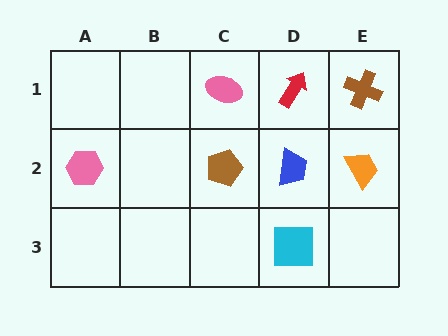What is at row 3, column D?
A cyan square.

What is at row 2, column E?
An orange trapezoid.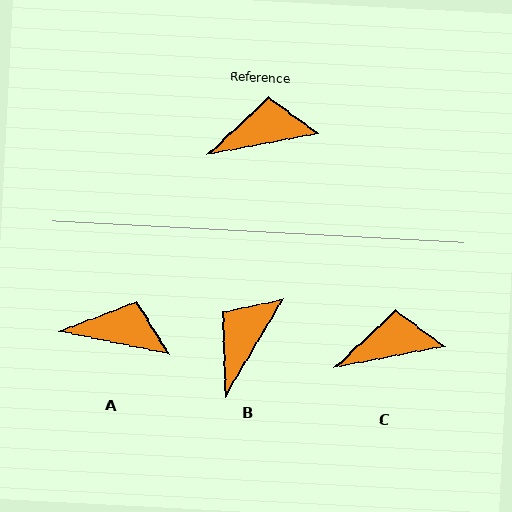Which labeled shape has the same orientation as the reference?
C.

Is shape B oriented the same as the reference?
No, it is off by about 49 degrees.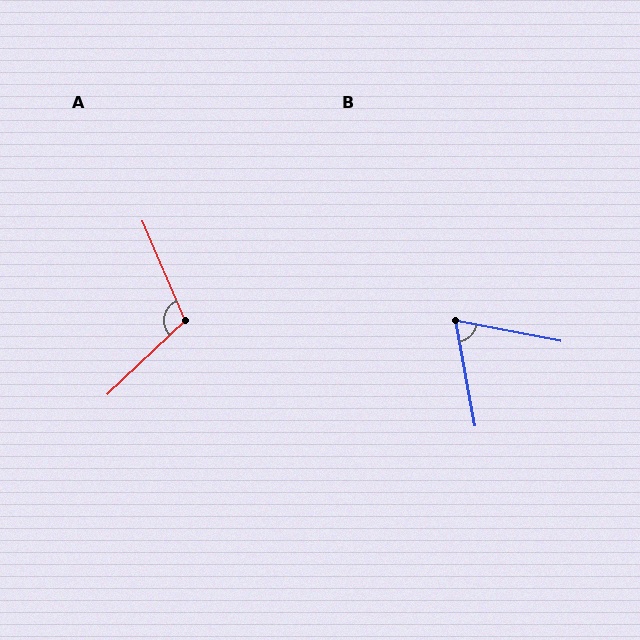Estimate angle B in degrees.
Approximately 68 degrees.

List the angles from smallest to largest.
B (68°), A (110°).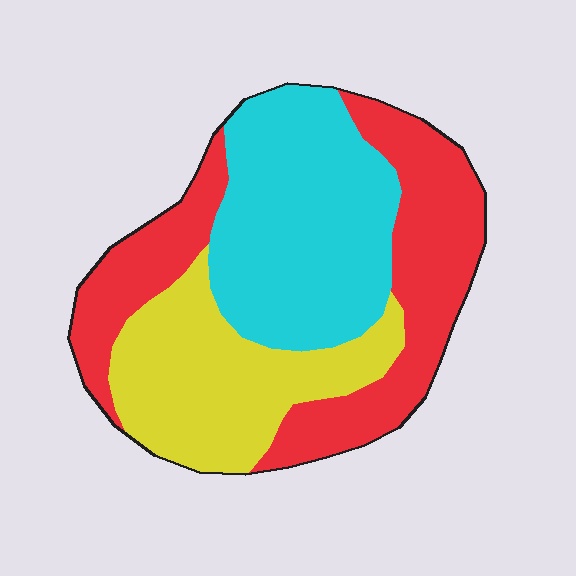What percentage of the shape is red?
Red takes up about three eighths (3/8) of the shape.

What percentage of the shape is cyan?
Cyan covers about 35% of the shape.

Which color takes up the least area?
Yellow, at roughly 30%.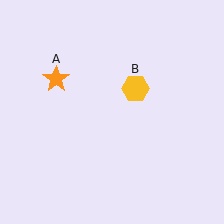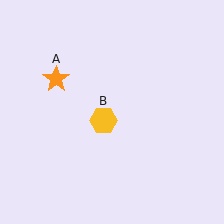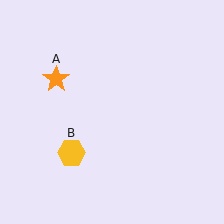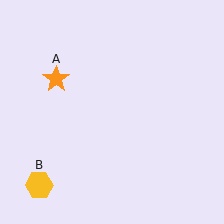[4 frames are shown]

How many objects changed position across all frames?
1 object changed position: yellow hexagon (object B).